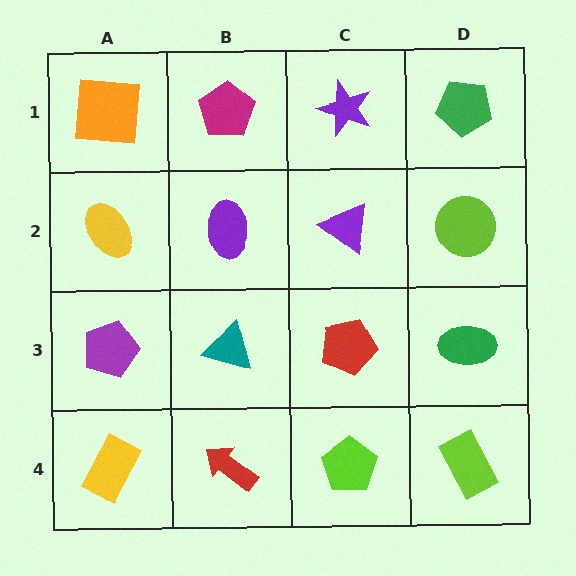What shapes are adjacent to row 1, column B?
A purple ellipse (row 2, column B), an orange square (row 1, column A), a purple star (row 1, column C).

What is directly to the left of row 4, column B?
A yellow rectangle.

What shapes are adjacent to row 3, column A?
A yellow ellipse (row 2, column A), a yellow rectangle (row 4, column A), a teal triangle (row 3, column B).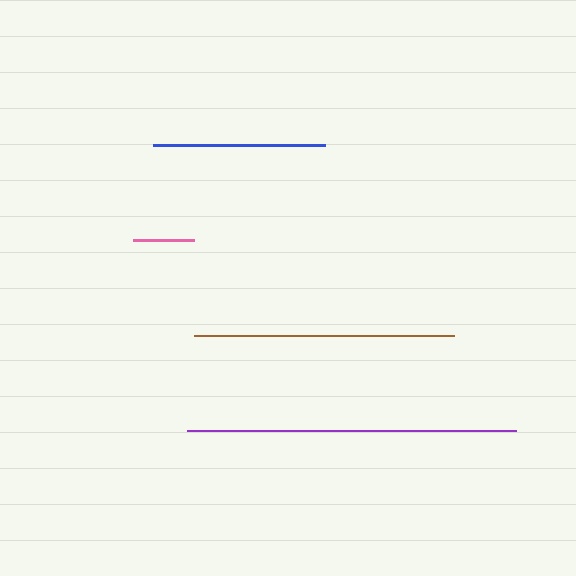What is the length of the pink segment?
The pink segment is approximately 60 pixels long.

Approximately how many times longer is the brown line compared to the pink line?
The brown line is approximately 4.3 times the length of the pink line.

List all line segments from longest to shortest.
From longest to shortest: purple, brown, blue, pink.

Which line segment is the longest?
The purple line is the longest at approximately 330 pixels.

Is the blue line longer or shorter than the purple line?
The purple line is longer than the blue line.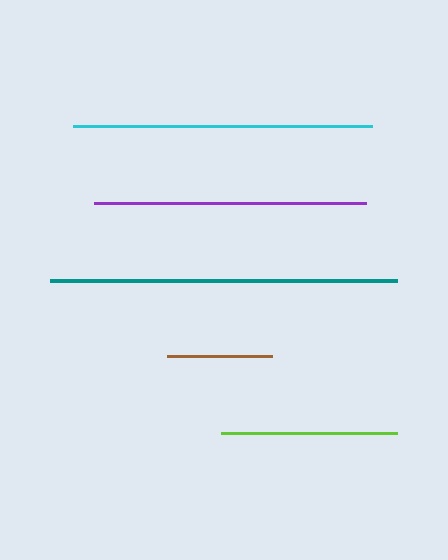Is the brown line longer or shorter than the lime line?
The lime line is longer than the brown line.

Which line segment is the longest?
The teal line is the longest at approximately 347 pixels.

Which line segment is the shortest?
The brown line is the shortest at approximately 104 pixels.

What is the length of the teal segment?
The teal segment is approximately 347 pixels long.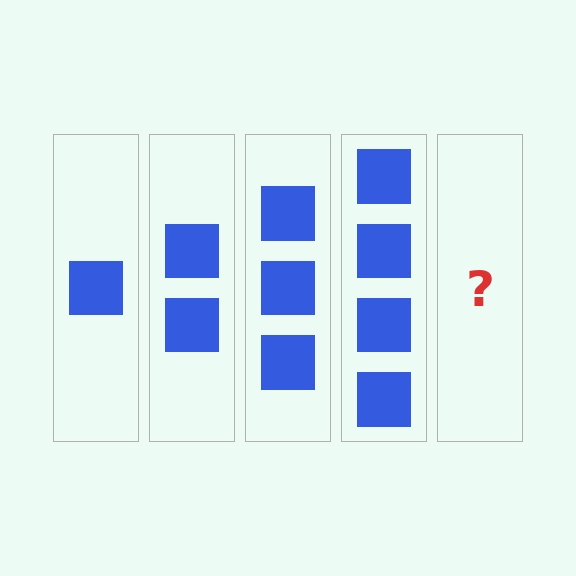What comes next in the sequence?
The next element should be 5 squares.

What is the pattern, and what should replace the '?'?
The pattern is that each step adds one more square. The '?' should be 5 squares.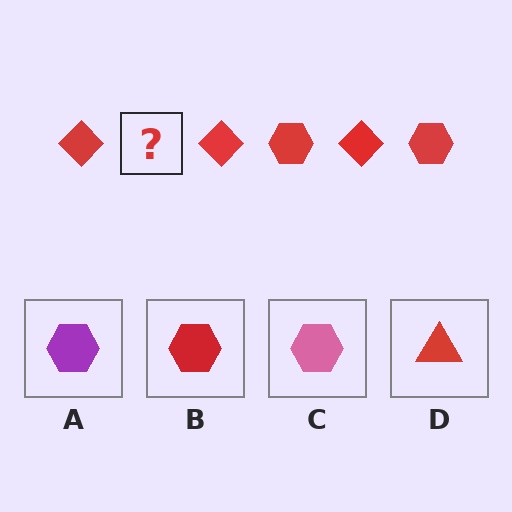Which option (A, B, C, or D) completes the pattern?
B.